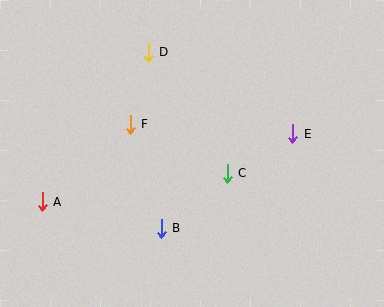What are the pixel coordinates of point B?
Point B is at (161, 228).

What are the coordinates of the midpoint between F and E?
The midpoint between F and E is at (212, 129).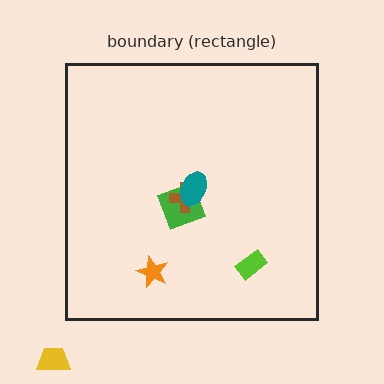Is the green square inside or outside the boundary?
Inside.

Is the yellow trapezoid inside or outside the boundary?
Outside.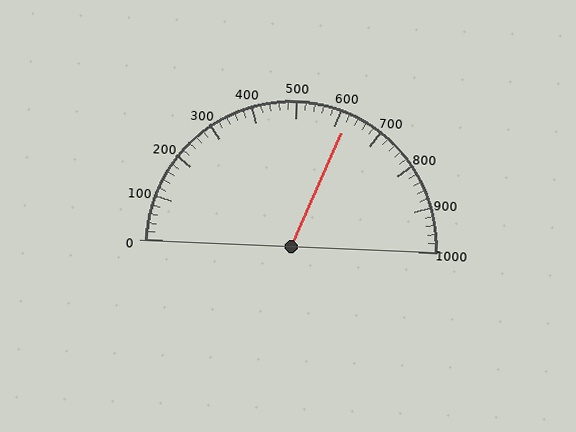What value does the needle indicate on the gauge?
The needle indicates approximately 620.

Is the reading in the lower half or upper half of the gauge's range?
The reading is in the upper half of the range (0 to 1000).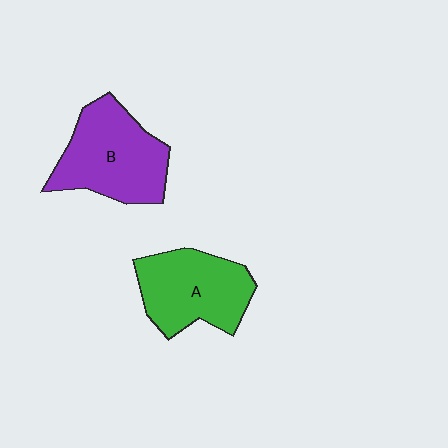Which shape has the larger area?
Shape B (purple).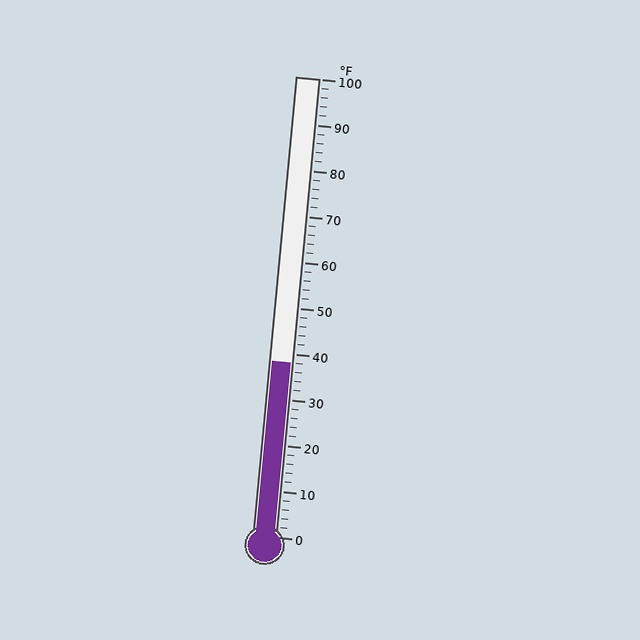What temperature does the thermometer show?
The thermometer shows approximately 38°F.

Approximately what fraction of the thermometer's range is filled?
The thermometer is filled to approximately 40% of its range.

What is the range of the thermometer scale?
The thermometer scale ranges from 0°F to 100°F.